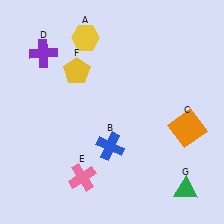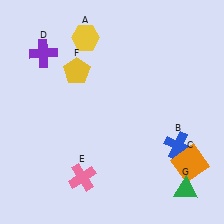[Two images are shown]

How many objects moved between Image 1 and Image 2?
2 objects moved between the two images.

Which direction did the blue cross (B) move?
The blue cross (B) moved right.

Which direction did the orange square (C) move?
The orange square (C) moved down.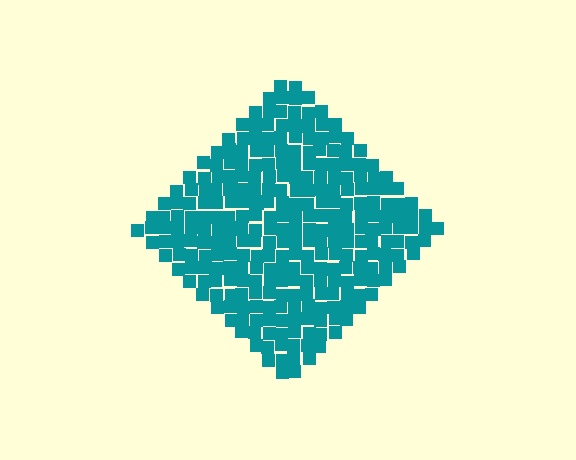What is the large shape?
The large shape is a diamond.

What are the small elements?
The small elements are squares.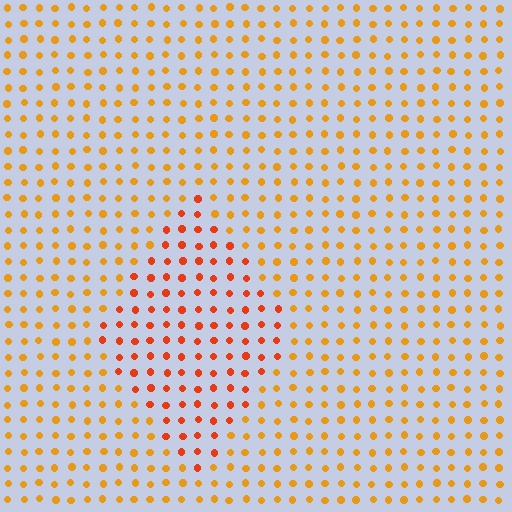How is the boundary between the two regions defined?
The boundary is defined purely by a slight shift in hue (about 27 degrees). Spacing, size, and orientation are identical on both sides.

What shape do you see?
I see a diamond.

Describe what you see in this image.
The image is filled with small orange elements in a uniform arrangement. A diamond-shaped region is visible where the elements are tinted to a slightly different hue, forming a subtle color boundary.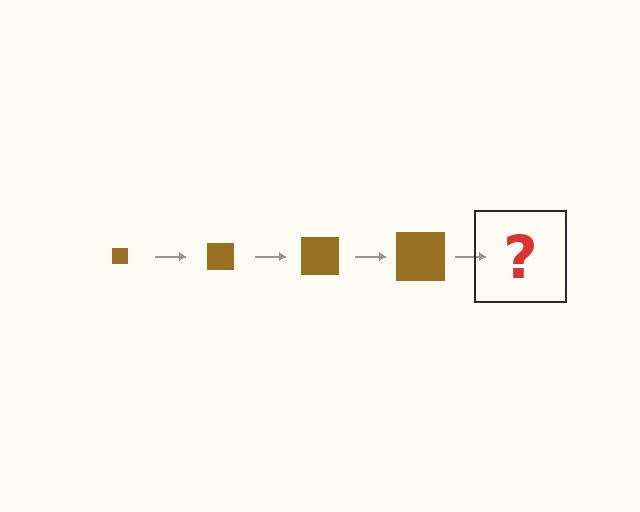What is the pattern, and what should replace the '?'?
The pattern is that the square gets progressively larger each step. The '?' should be a brown square, larger than the previous one.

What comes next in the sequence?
The next element should be a brown square, larger than the previous one.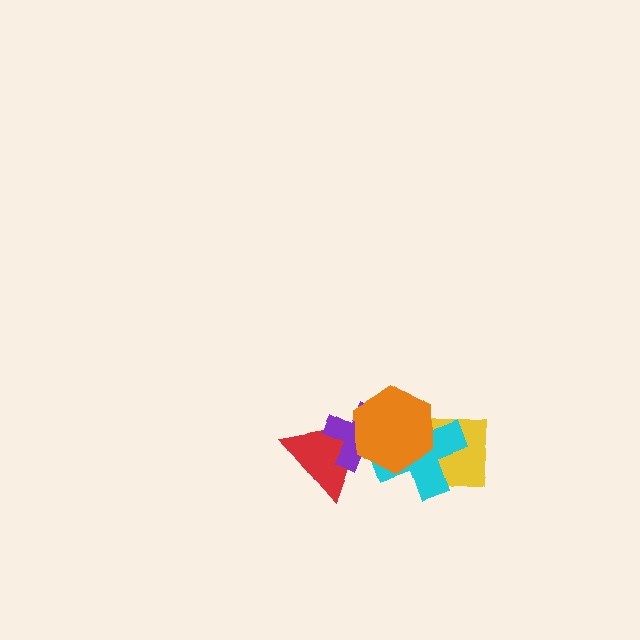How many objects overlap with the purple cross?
3 objects overlap with the purple cross.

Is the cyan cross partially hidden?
Yes, it is partially covered by another shape.